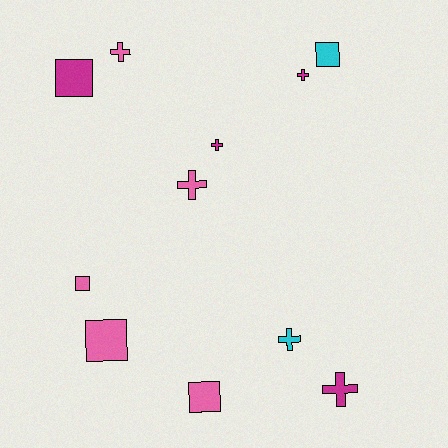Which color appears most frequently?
Pink, with 5 objects.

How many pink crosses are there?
There are 2 pink crosses.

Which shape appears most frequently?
Cross, with 6 objects.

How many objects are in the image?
There are 11 objects.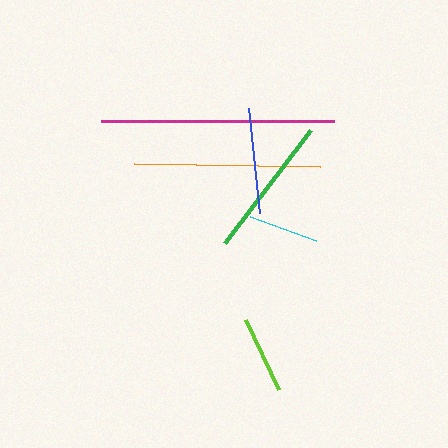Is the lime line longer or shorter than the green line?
The green line is longer than the lime line.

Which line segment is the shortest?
The cyan line is the shortest at approximately 70 pixels.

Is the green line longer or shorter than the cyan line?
The green line is longer than the cyan line.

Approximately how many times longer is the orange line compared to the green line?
The orange line is approximately 1.3 times the length of the green line.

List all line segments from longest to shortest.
From longest to shortest: magenta, orange, green, blue, lime, cyan.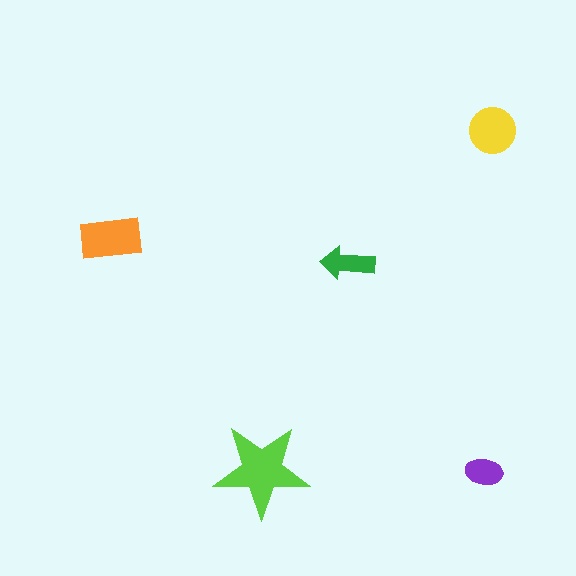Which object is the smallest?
The purple ellipse.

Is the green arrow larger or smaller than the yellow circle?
Smaller.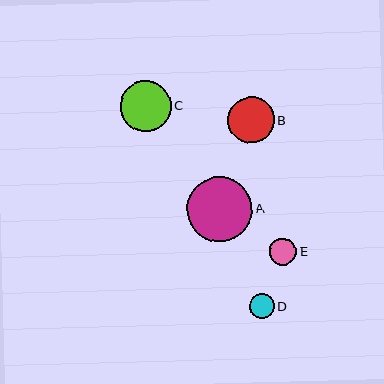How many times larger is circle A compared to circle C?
Circle A is approximately 1.3 times the size of circle C.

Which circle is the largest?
Circle A is the largest with a size of approximately 65 pixels.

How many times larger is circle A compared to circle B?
Circle A is approximately 1.4 times the size of circle B.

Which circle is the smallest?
Circle D is the smallest with a size of approximately 25 pixels.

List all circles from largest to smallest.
From largest to smallest: A, C, B, E, D.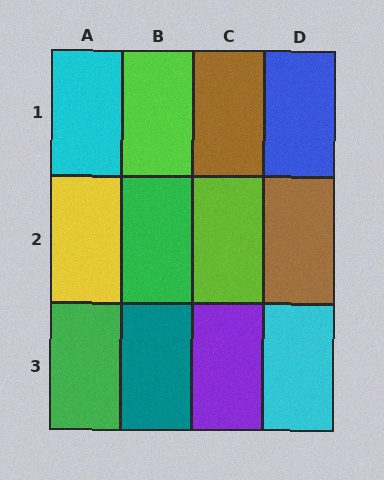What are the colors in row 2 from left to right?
Yellow, green, lime, brown.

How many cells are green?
2 cells are green.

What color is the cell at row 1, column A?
Cyan.